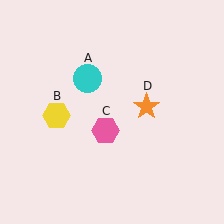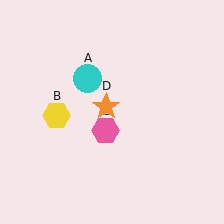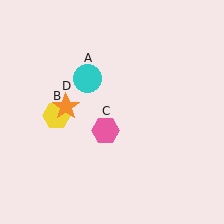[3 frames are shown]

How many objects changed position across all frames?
1 object changed position: orange star (object D).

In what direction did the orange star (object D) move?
The orange star (object D) moved left.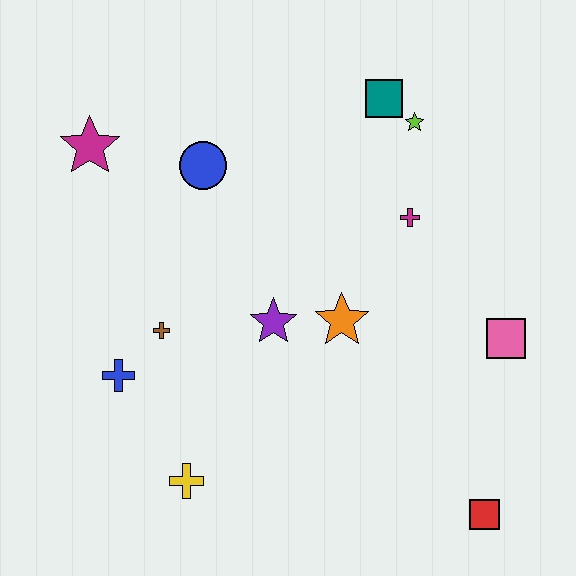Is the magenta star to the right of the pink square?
No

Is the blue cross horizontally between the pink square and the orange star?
No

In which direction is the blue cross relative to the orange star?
The blue cross is to the left of the orange star.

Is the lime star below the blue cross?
No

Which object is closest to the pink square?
The magenta cross is closest to the pink square.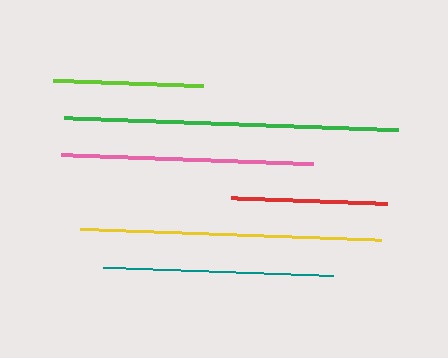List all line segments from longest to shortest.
From longest to shortest: green, yellow, pink, teal, red, lime.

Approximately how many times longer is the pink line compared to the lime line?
The pink line is approximately 1.7 times the length of the lime line.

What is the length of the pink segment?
The pink segment is approximately 252 pixels long.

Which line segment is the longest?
The green line is the longest at approximately 334 pixels.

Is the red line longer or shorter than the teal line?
The teal line is longer than the red line.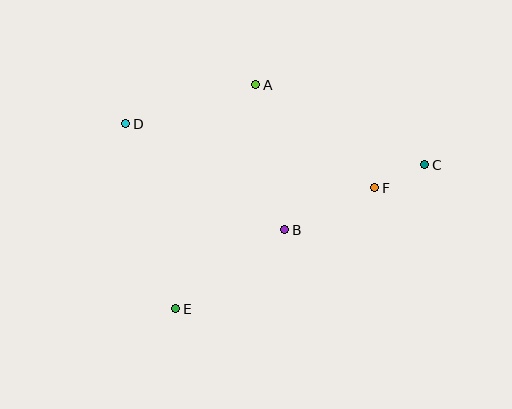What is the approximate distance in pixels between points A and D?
The distance between A and D is approximately 136 pixels.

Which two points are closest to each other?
Points C and F are closest to each other.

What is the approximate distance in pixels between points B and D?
The distance between B and D is approximately 191 pixels.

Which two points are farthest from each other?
Points C and D are farthest from each other.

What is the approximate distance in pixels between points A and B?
The distance between A and B is approximately 148 pixels.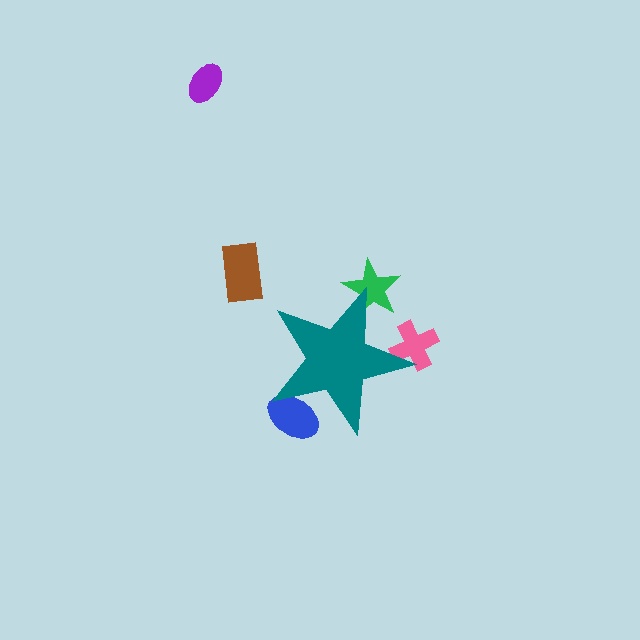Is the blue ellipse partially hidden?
Yes, the blue ellipse is partially hidden behind the teal star.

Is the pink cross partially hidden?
Yes, the pink cross is partially hidden behind the teal star.